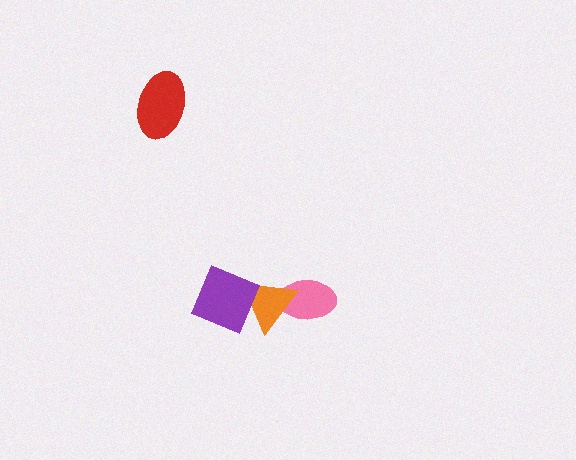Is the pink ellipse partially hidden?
Yes, it is partially covered by another shape.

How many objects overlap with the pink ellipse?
1 object overlaps with the pink ellipse.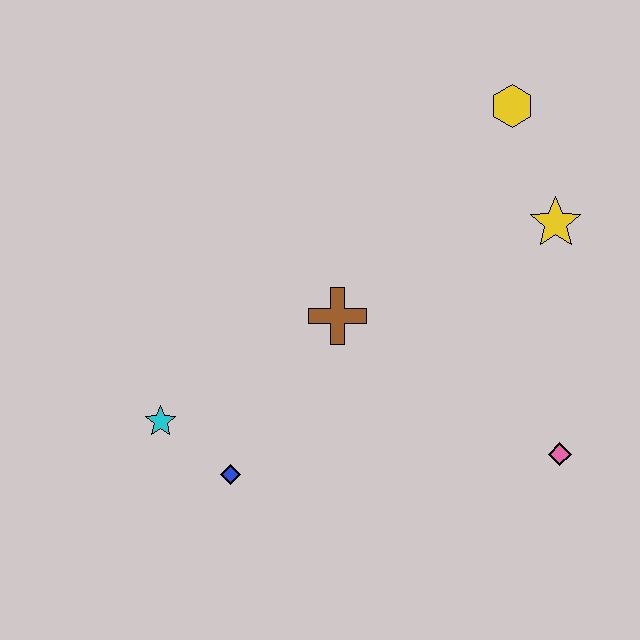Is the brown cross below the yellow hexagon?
Yes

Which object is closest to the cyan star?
The blue diamond is closest to the cyan star.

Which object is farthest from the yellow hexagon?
The cyan star is farthest from the yellow hexagon.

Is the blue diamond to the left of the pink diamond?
Yes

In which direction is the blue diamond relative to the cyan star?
The blue diamond is to the right of the cyan star.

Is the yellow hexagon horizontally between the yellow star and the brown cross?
Yes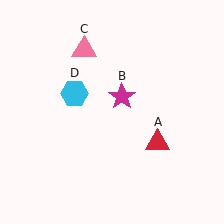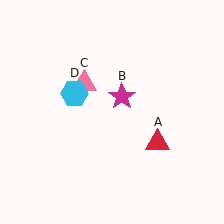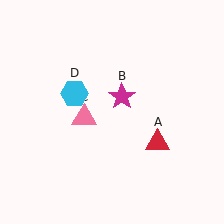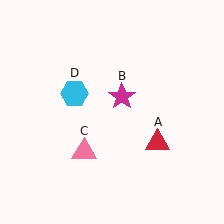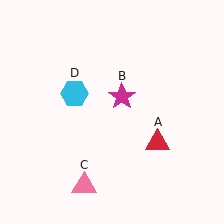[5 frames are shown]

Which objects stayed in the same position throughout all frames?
Red triangle (object A) and magenta star (object B) and cyan hexagon (object D) remained stationary.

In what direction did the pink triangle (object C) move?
The pink triangle (object C) moved down.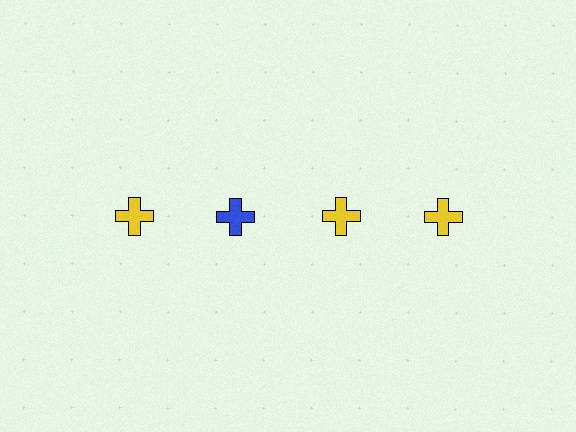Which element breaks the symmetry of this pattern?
The blue cross in the top row, second from left column breaks the symmetry. All other shapes are yellow crosses.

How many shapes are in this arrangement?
There are 4 shapes arranged in a grid pattern.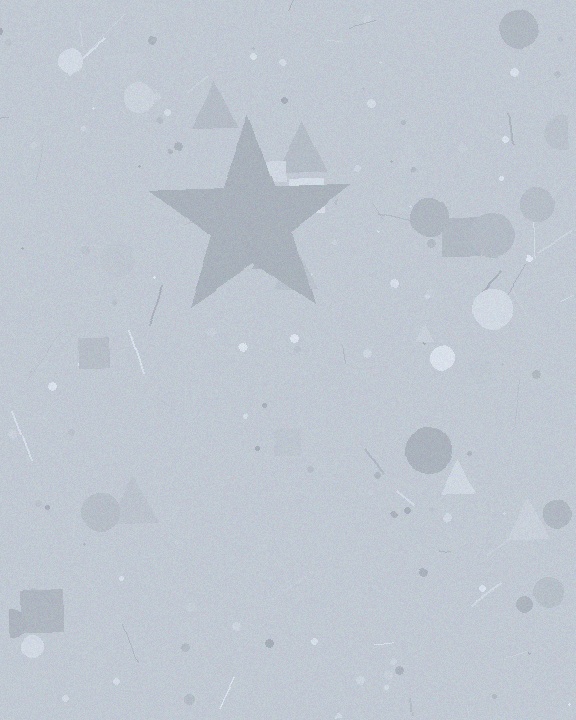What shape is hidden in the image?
A star is hidden in the image.